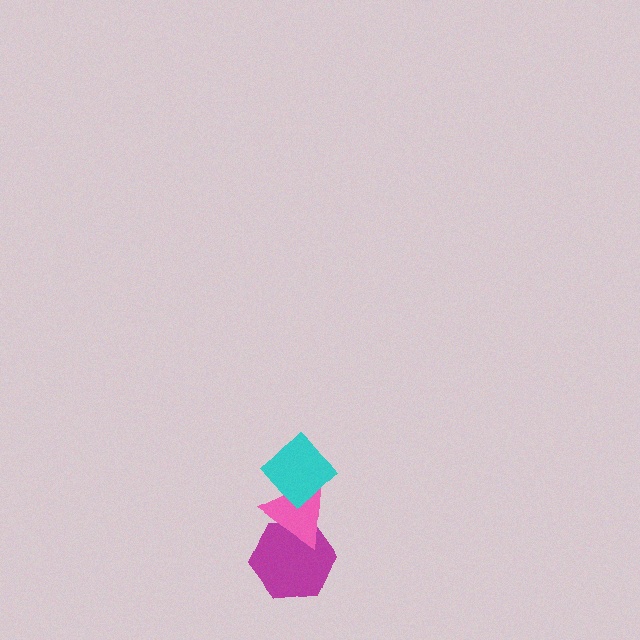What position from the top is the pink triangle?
The pink triangle is 2nd from the top.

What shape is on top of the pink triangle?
The cyan diamond is on top of the pink triangle.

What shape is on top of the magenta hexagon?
The pink triangle is on top of the magenta hexagon.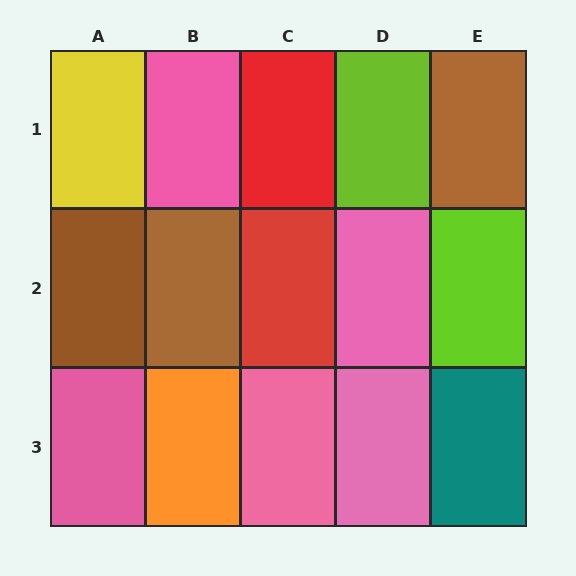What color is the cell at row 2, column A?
Brown.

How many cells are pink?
5 cells are pink.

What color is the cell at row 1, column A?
Yellow.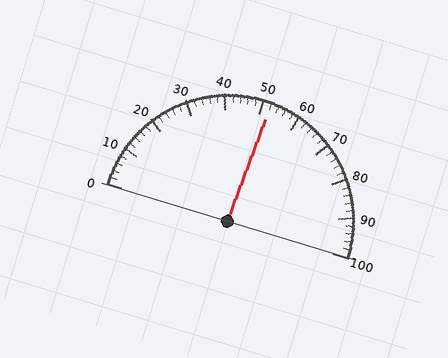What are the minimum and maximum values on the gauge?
The gauge ranges from 0 to 100.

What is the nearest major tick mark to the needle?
The nearest major tick mark is 50.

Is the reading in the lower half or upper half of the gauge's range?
The reading is in the upper half of the range (0 to 100).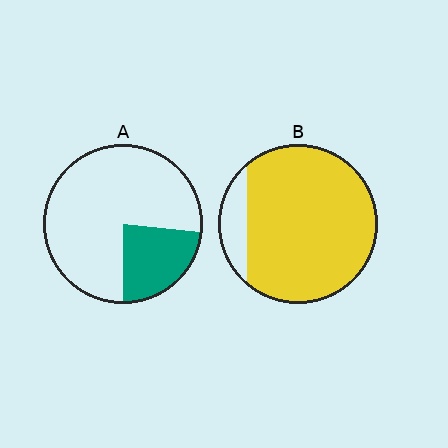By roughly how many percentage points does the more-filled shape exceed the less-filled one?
By roughly 65 percentage points (B over A).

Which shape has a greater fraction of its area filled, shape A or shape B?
Shape B.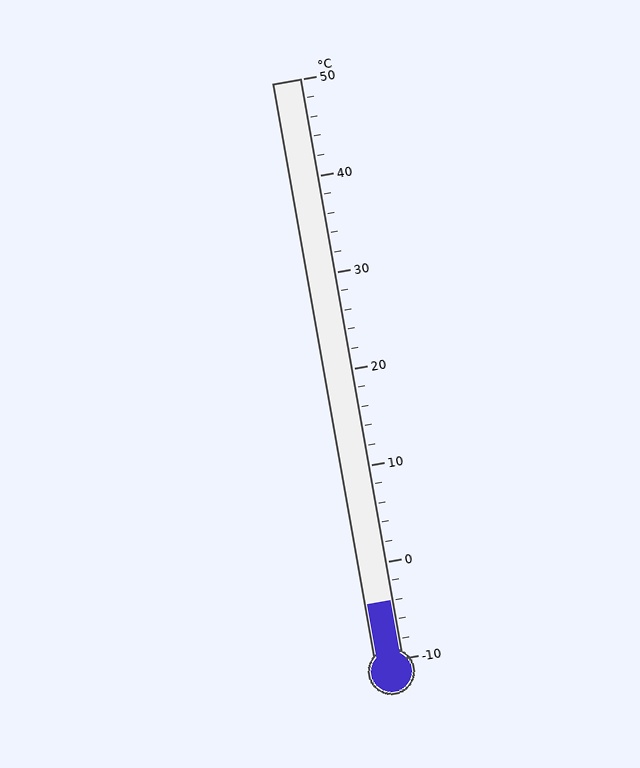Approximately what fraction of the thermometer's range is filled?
The thermometer is filled to approximately 10% of its range.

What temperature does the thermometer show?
The thermometer shows approximately -4°C.